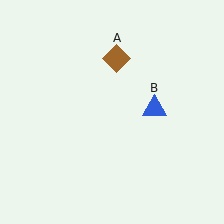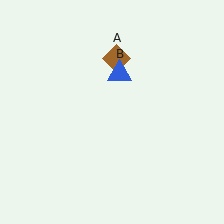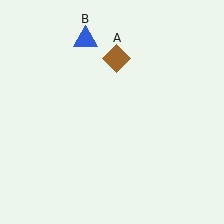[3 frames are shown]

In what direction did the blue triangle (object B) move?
The blue triangle (object B) moved up and to the left.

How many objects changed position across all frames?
1 object changed position: blue triangle (object B).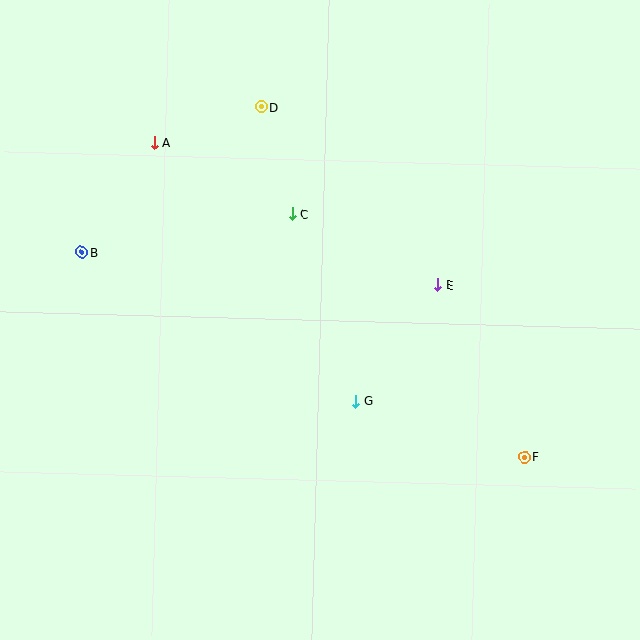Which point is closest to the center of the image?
Point G at (356, 401) is closest to the center.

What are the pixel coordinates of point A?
Point A is at (154, 143).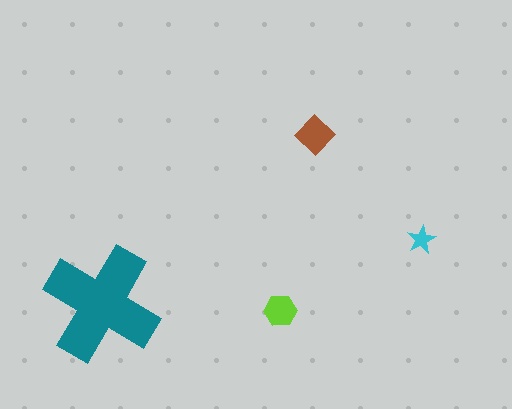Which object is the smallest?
The cyan star.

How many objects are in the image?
There are 4 objects in the image.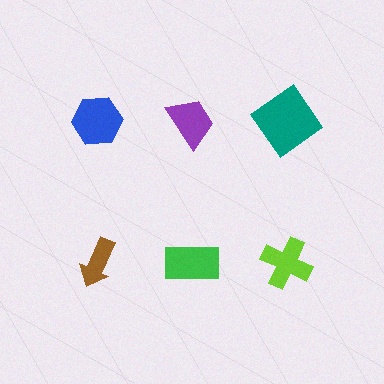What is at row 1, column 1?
A blue hexagon.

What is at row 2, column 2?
A green rectangle.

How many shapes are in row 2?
3 shapes.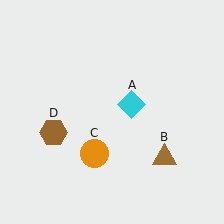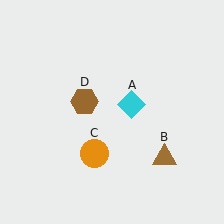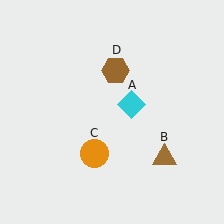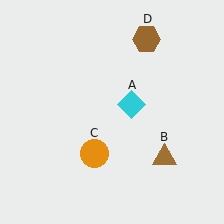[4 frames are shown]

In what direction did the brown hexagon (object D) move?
The brown hexagon (object D) moved up and to the right.